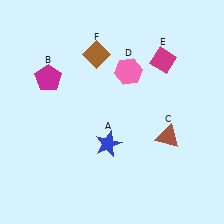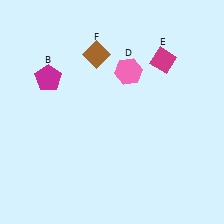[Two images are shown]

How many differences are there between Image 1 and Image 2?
There are 2 differences between the two images.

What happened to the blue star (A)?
The blue star (A) was removed in Image 2. It was in the bottom-left area of Image 1.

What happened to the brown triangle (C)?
The brown triangle (C) was removed in Image 2. It was in the bottom-right area of Image 1.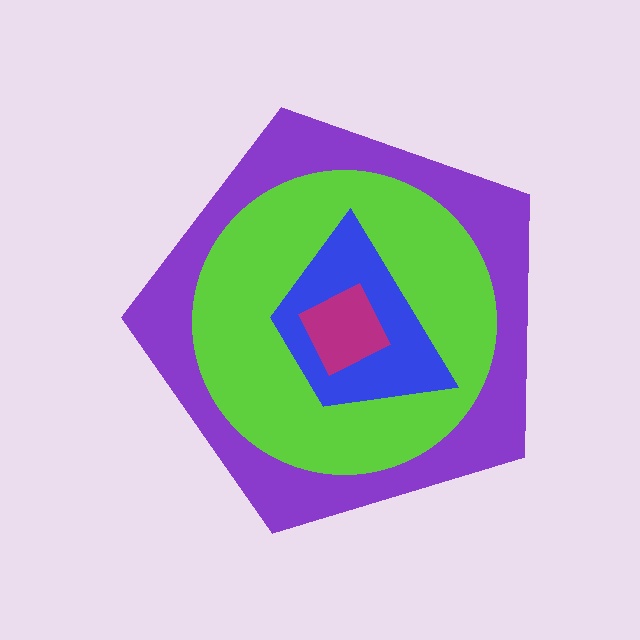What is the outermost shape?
The purple pentagon.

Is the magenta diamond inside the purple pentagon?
Yes.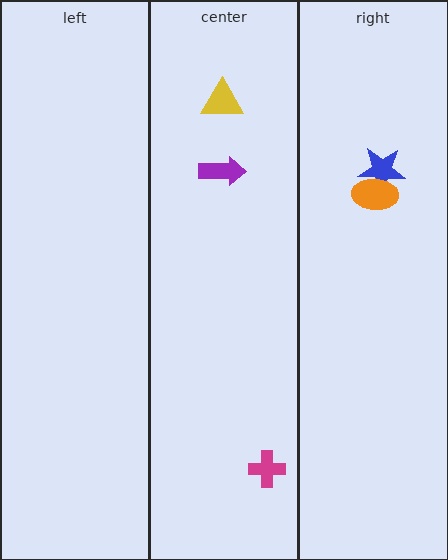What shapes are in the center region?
The purple arrow, the magenta cross, the yellow triangle.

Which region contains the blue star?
The right region.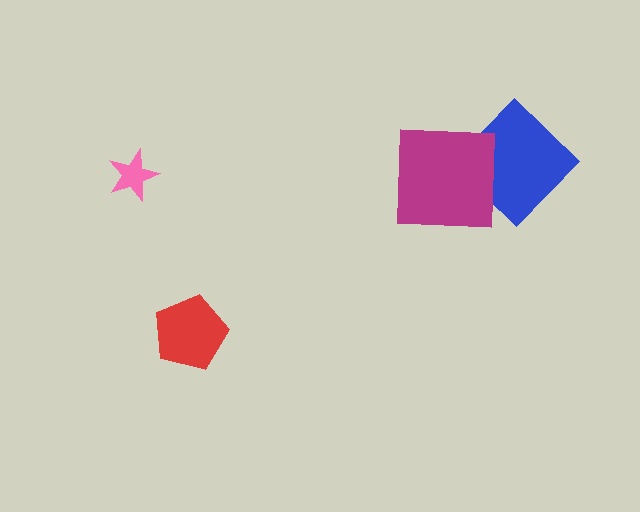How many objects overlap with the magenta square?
1 object overlaps with the magenta square.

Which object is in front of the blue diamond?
The magenta square is in front of the blue diamond.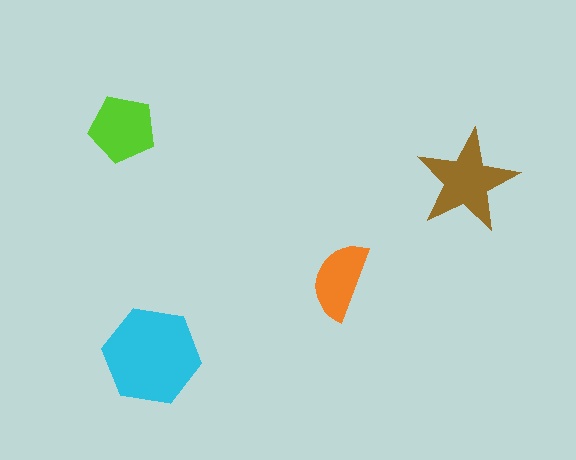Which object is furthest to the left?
The lime pentagon is leftmost.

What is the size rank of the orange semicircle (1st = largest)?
4th.